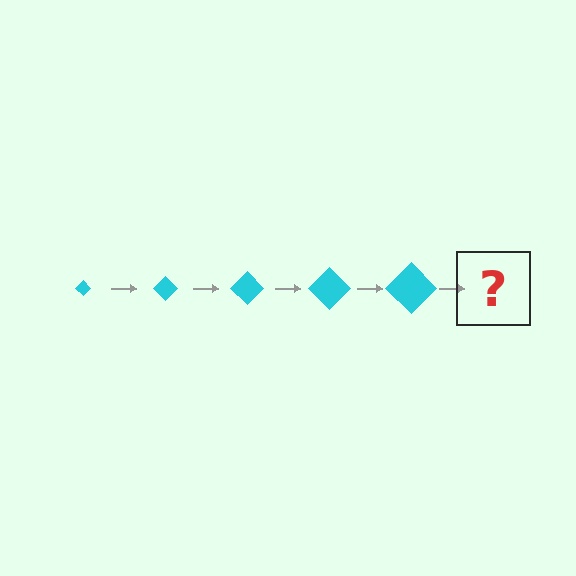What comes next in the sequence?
The next element should be a cyan diamond, larger than the previous one.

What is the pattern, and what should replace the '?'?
The pattern is that the diamond gets progressively larger each step. The '?' should be a cyan diamond, larger than the previous one.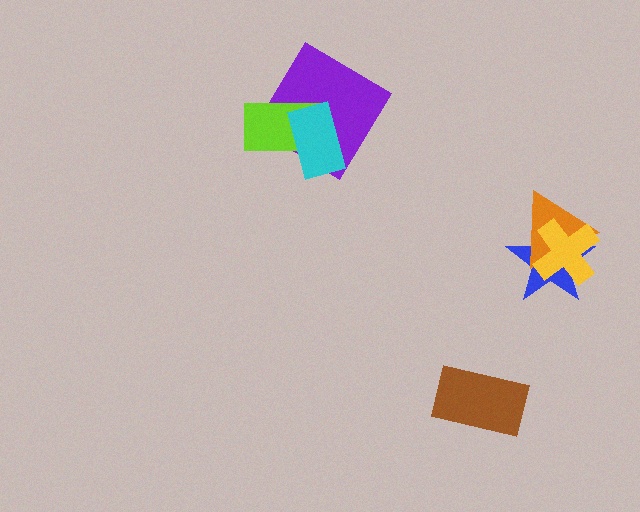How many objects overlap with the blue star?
2 objects overlap with the blue star.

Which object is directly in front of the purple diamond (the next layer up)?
The lime rectangle is directly in front of the purple diamond.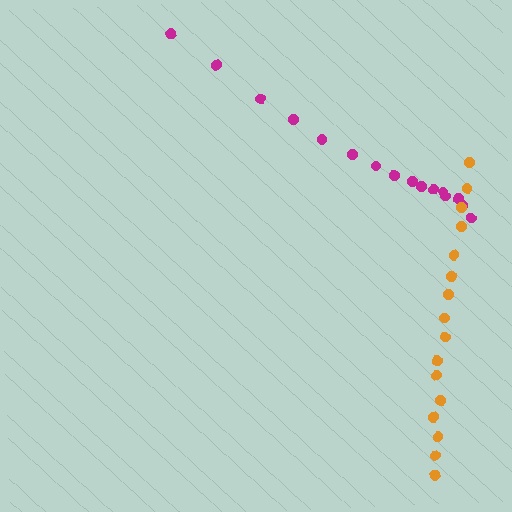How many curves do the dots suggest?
There are 2 distinct paths.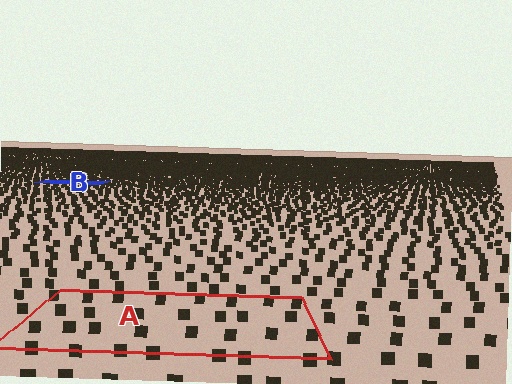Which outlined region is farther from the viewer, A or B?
Region B is farther from the viewer — the texture elements inside it appear smaller and more densely packed.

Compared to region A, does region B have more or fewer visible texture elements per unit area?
Region B has more texture elements per unit area — they are packed more densely because it is farther away.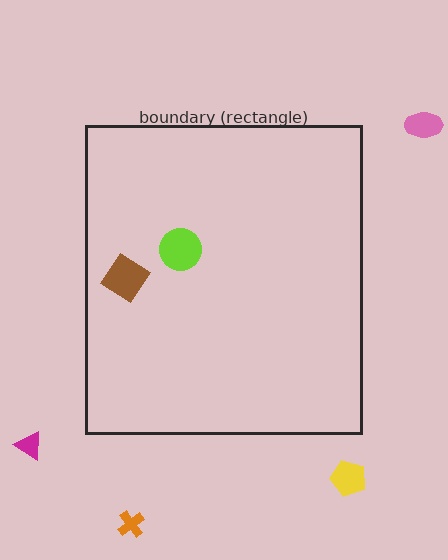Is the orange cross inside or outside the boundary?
Outside.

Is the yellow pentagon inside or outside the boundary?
Outside.